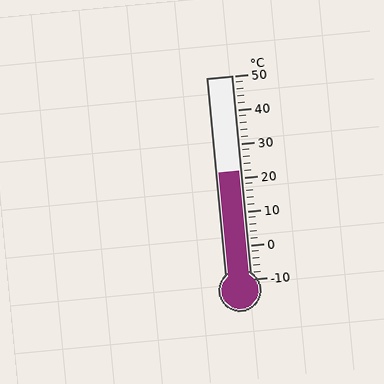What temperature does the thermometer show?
The thermometer shows approximately 22°C.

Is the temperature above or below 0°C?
The temperature is above 0°C.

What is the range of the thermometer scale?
The thermometer scale ranges from -10°C to 50°C.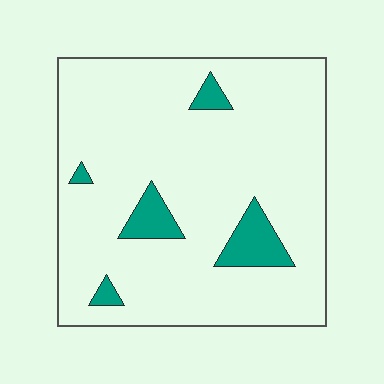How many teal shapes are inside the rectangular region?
5.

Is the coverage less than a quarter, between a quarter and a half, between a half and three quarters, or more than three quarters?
Less than a quarter.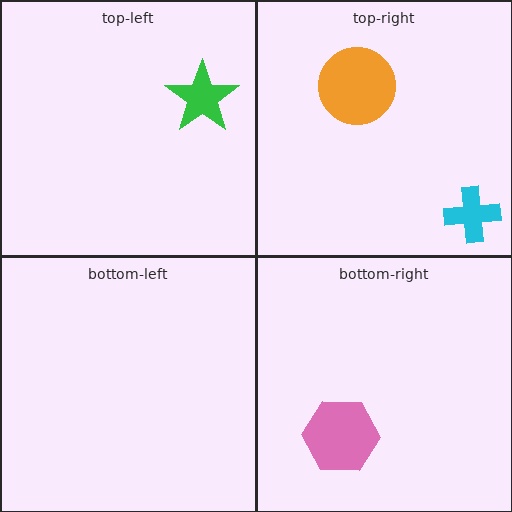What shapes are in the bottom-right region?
The pink hexagon.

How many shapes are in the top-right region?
2.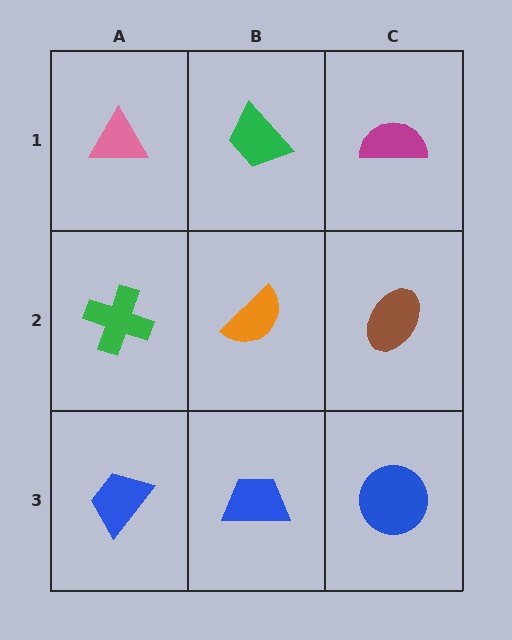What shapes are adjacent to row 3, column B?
An orange semicircle (row 2, column B), a blue trapezoid (row 3, column A), a blue circle (row 3, column C).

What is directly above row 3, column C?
A brown ellipse.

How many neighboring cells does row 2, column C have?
3.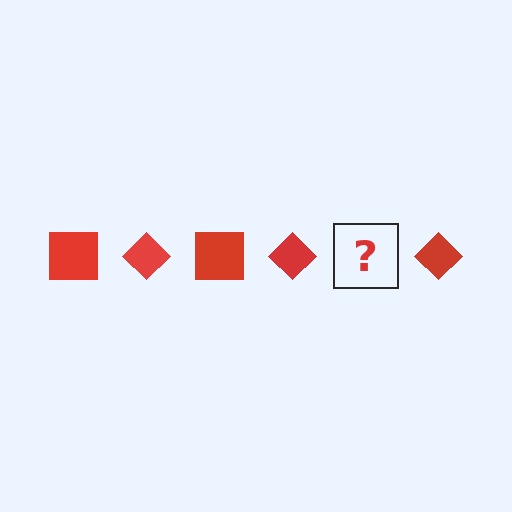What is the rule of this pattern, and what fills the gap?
The rule is that the pattern cycles through square, diamond shapes in red. The gap should be filled with a red square.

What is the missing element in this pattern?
The missing element is a red square.